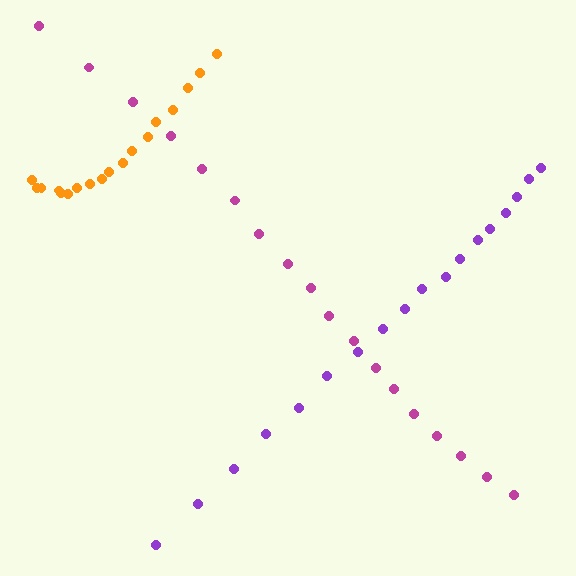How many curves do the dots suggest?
There are 3 distinct paths.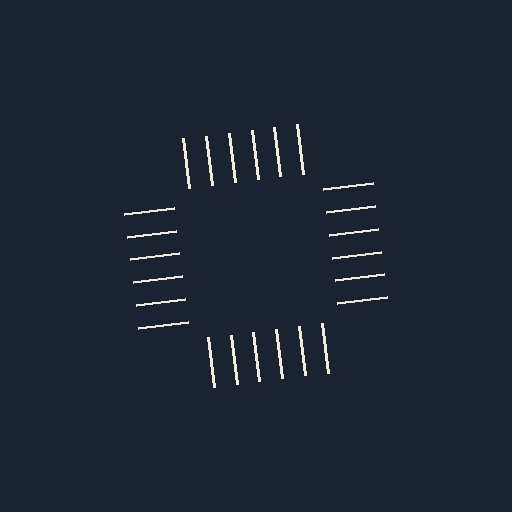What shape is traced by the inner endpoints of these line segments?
An illusory square — the line segments terminate on its edges but no continuous stroke is drawn.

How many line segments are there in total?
24 — 6 along each of the 4 edges.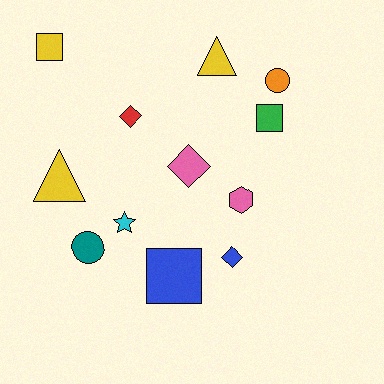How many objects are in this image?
There are 12 objects.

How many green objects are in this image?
There is 1 green object.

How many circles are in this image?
There are 2 circles.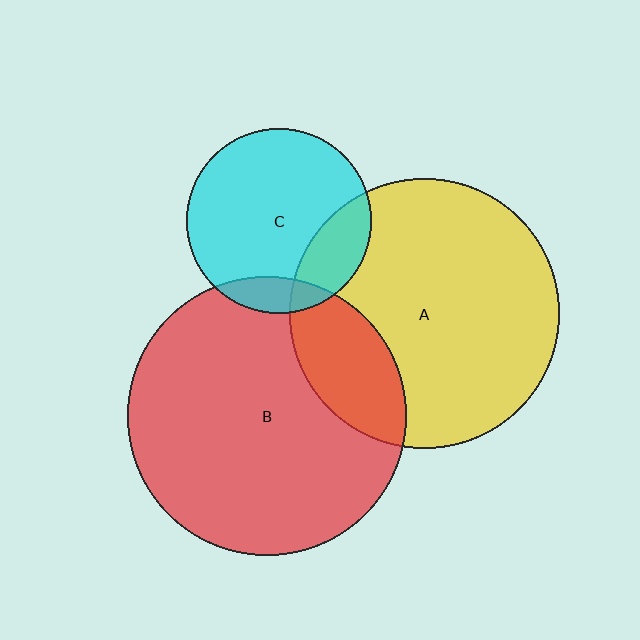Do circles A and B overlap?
Yes.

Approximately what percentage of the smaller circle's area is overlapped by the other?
Approximately 20%.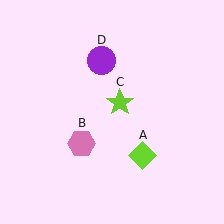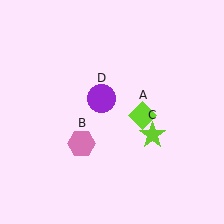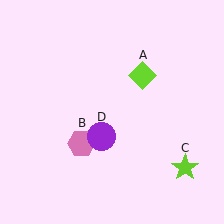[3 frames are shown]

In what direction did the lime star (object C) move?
The lime star (object C) moved down and to the right.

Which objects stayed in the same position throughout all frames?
Pink hexagon (object B) remained stationary.